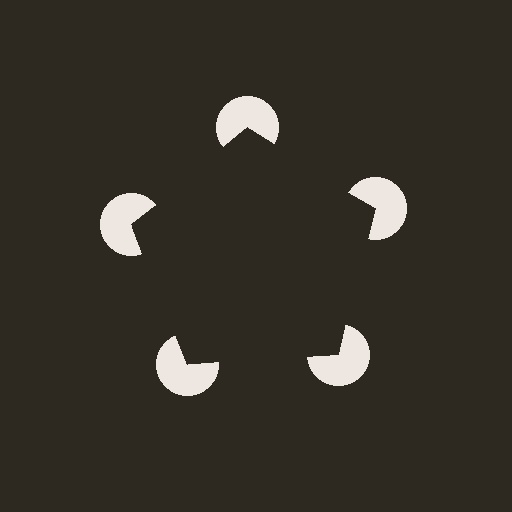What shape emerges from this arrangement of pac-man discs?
An illusory pentagon — its edges are inferred from the aligned wedge cuts in the pac-man discs, not physically drawn.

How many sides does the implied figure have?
5 sides.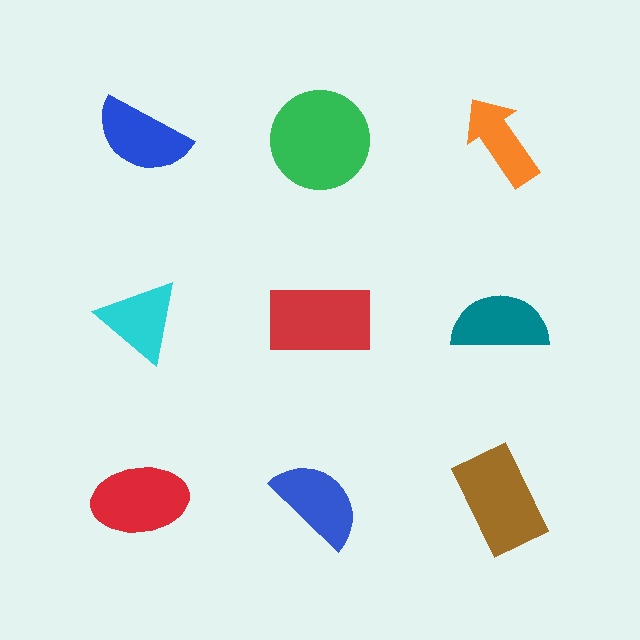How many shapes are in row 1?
3 shapes.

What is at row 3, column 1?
A red ellipse.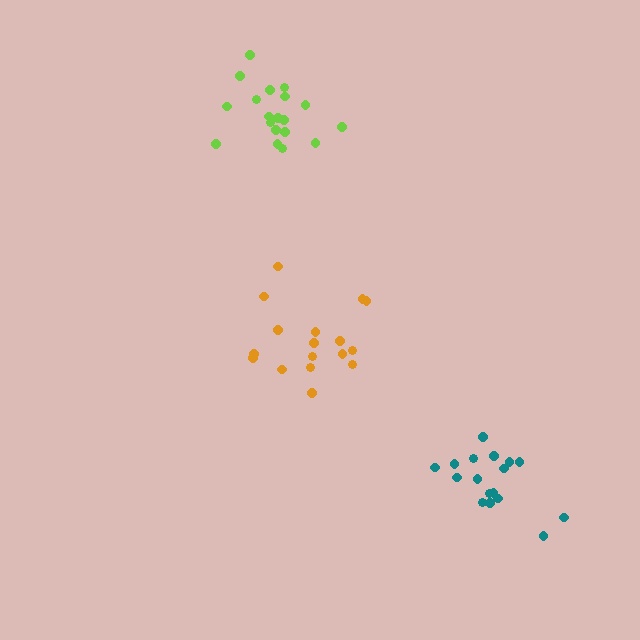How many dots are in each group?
Group 1: 17 dots, Group 2: 19 dots, Group 3: 17 dots (53 total).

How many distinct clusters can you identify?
There are 3 distinct clusters.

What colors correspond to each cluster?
The clusters are colored: orange, lime, teal.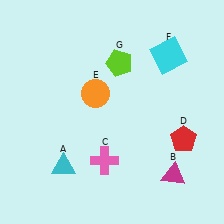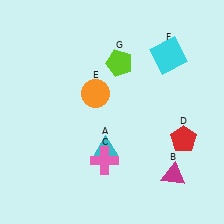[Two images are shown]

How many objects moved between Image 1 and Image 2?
1 object moved between the two images.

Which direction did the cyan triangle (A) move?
The cyan triangle (A) moved right.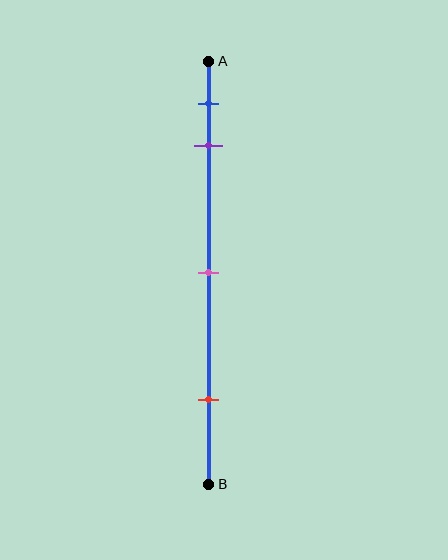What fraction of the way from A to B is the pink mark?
The pink mark is approximately 50% (0.5) of the way from A to B.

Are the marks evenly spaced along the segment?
No, the marks are not evenly spaced.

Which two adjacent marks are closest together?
The blue and purple marks are the closest adjacent pair.